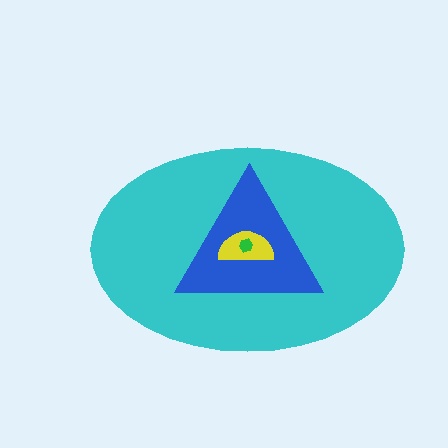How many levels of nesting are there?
4.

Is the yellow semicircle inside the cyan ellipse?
Yes.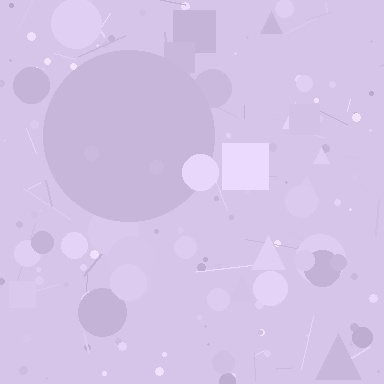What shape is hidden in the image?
A circle is hidden in the image.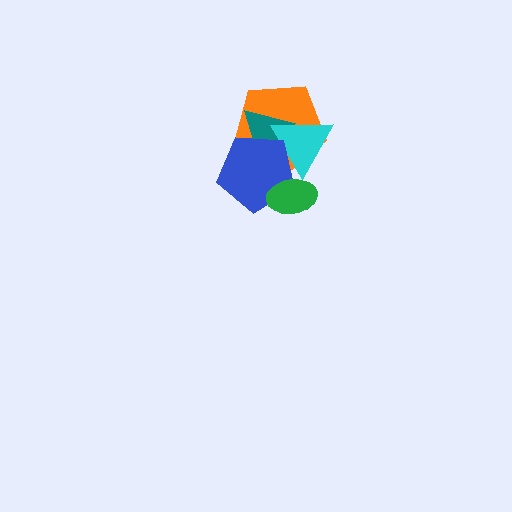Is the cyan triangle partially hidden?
Yes, it is partially covered by another shape.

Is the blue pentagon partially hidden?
Yes, it is partially covered by another shape.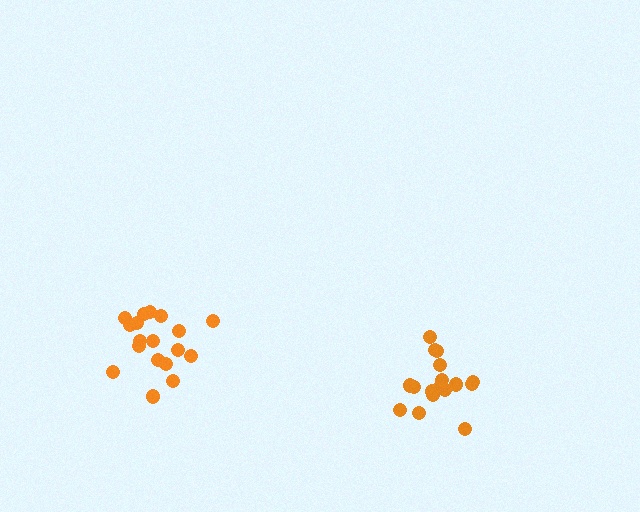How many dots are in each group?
Group 1: 17 dots, Group 2: 18 dots (35 total).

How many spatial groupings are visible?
There are 2 spatial groupings.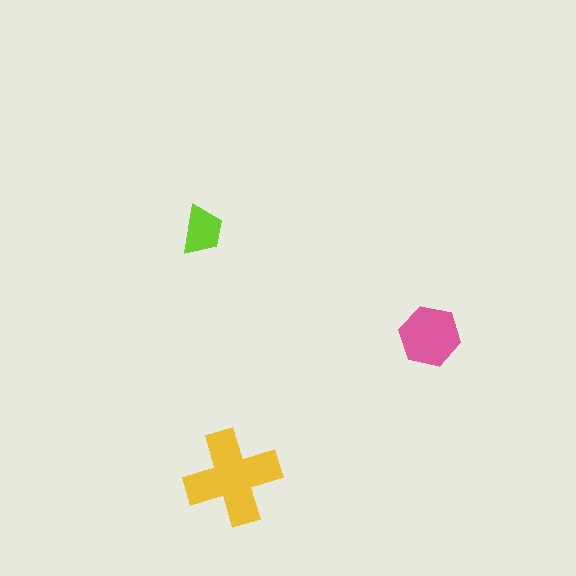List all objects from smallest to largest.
The lime trapezoid, the pink hexagon, the yellow cross.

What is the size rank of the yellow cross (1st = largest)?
1st.